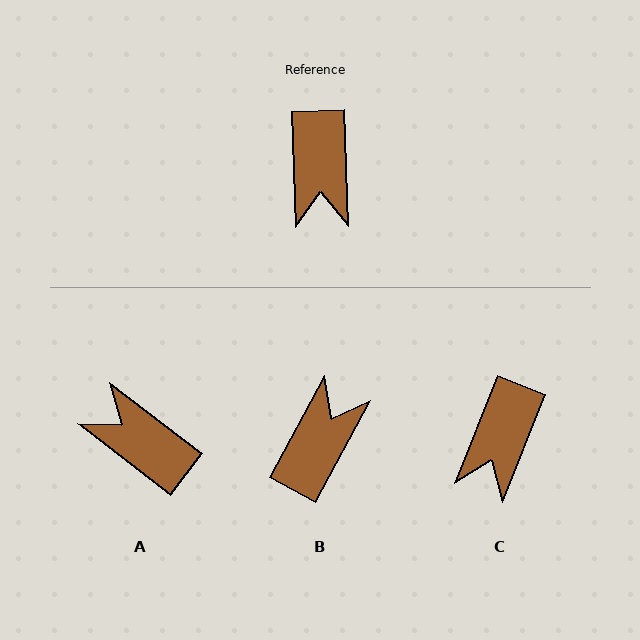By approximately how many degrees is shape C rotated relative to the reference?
Approximately 24 degrees clockwise.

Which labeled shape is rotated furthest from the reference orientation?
B, about 150 degrees away.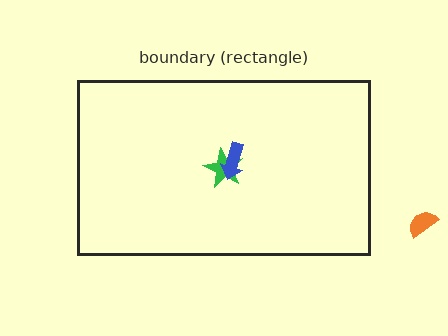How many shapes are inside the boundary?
2 inside, 1 outside.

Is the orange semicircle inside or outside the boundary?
Outside.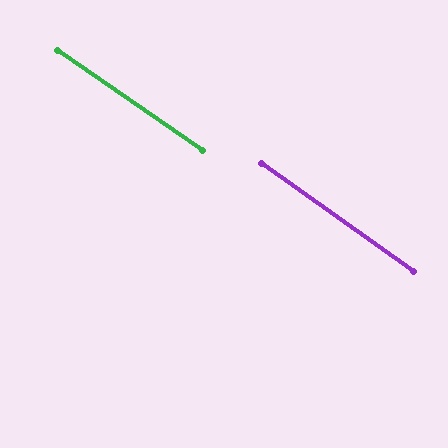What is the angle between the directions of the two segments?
Approximately 1 degree.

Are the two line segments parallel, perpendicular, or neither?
Parallel — their directions differ by only 0.9°.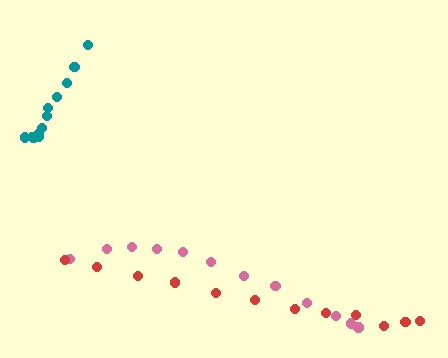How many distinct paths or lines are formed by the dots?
There are 3 distinct paths.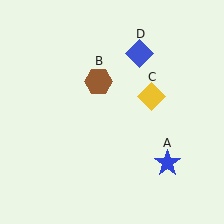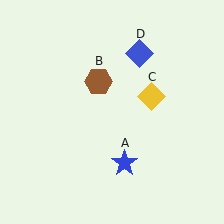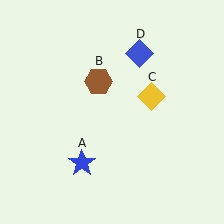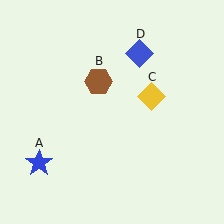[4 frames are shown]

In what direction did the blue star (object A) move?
The blue star (object A) moved left.